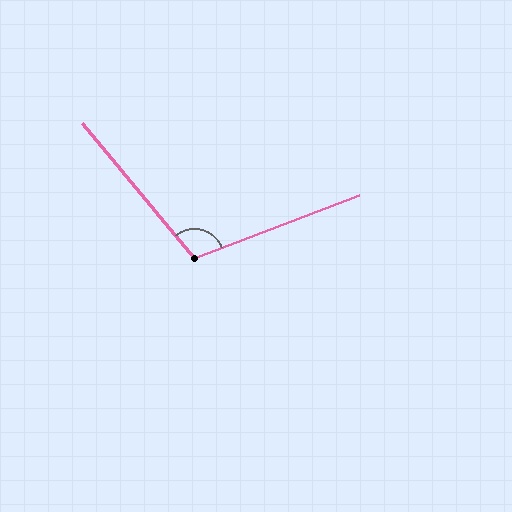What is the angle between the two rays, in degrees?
Approximately 109 degrees.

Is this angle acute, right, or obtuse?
It is obtuse.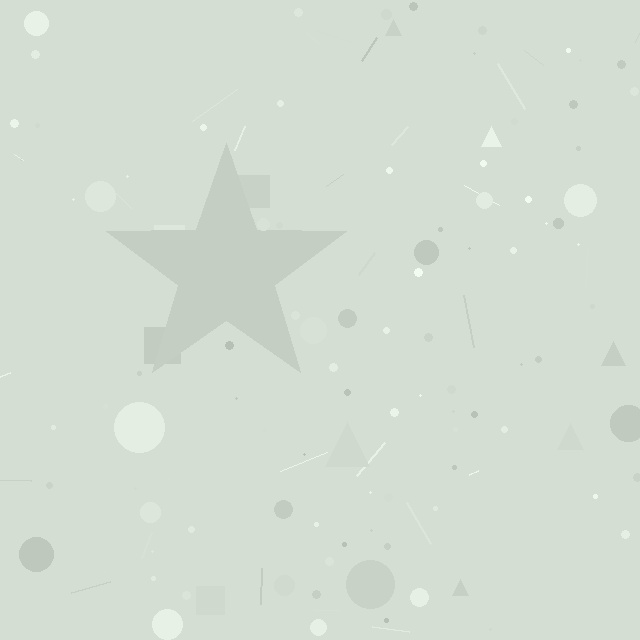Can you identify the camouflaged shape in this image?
The camouflaged shape is a star.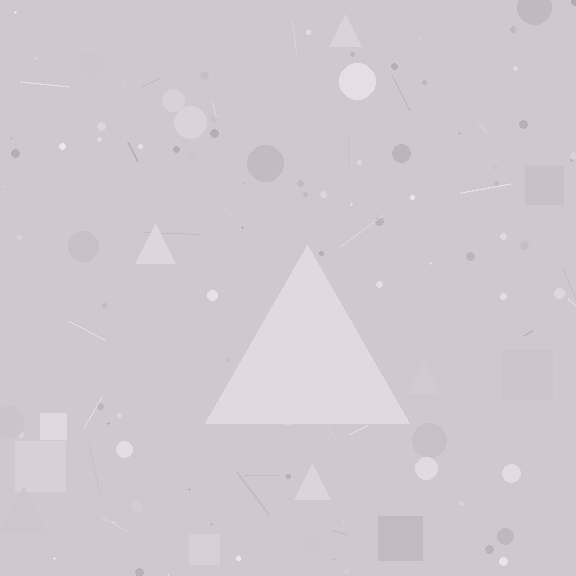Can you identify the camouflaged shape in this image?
The camouflaged shape is a triangle.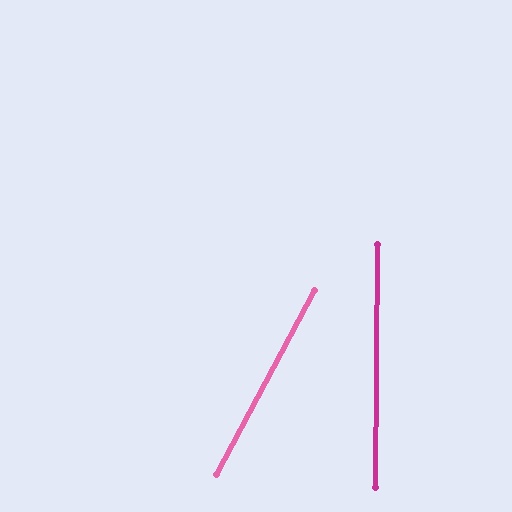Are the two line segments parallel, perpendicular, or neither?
Neither parallel nor perpendicular — they differ by about 27°.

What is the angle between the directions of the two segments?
Approximately 27 degrees.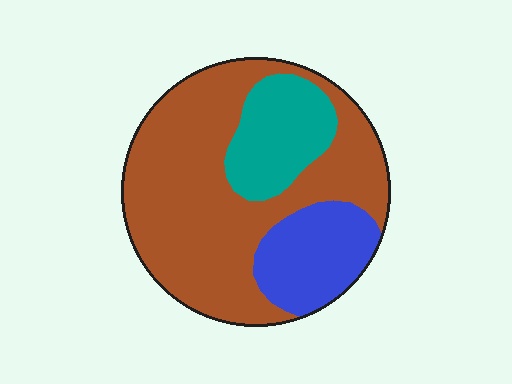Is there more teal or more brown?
Brown.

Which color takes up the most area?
Brown, at roughly 65%.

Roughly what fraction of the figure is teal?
Teal covers 17% of the figure.